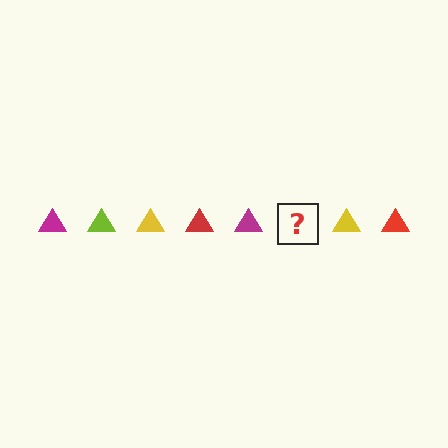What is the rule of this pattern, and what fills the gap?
The rule is that the pattern cycles through magenta, lime, yellow, red triangles. The gap should be filled with a lime triangle.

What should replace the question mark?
The question mark should be replaced with a lime triangle.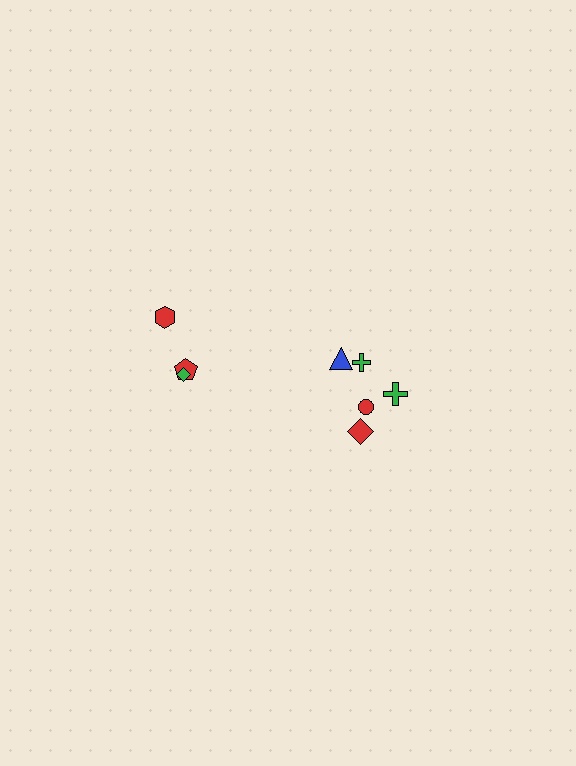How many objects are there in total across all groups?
There are 8 objects.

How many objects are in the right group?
There are 5 objects.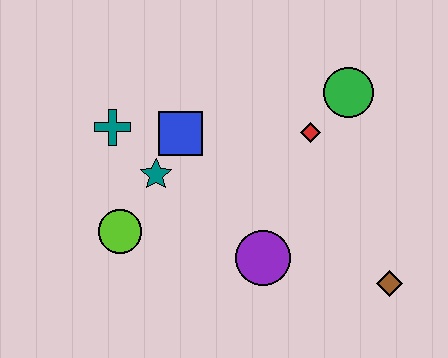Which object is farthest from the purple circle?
The teal cross is farthest from the purple circle.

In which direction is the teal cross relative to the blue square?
The teal cross is to the left of the blue square.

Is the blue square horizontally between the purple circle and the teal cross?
Yes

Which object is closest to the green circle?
The red diamond is closest to the green circle.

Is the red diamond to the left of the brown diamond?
Yes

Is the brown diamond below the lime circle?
Yes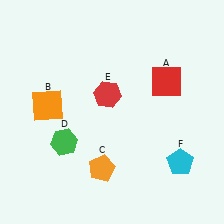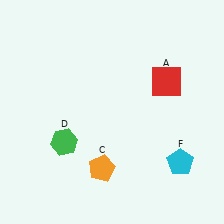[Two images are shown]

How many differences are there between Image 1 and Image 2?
There are 2 differences between the two images.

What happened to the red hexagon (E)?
The red hexagon (E) was removed in Image 2. It was in the top-left area of Image 1.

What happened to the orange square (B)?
The orange square (B) was removed in Image 2. It was in the top-left area of Image 1.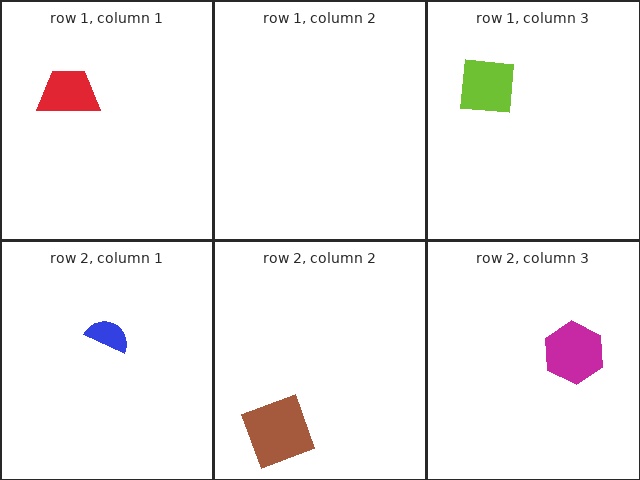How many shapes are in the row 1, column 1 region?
1.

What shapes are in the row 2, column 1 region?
The blue semicircle.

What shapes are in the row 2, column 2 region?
The brown square.